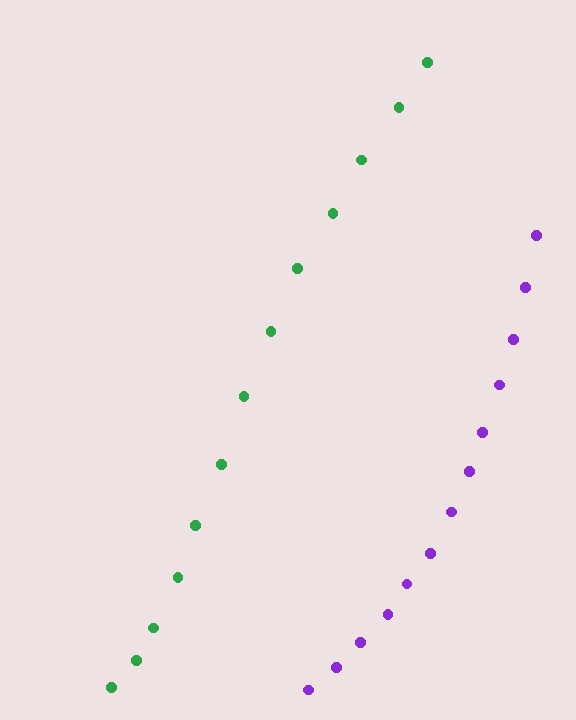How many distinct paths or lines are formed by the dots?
There are 2 distinct paths.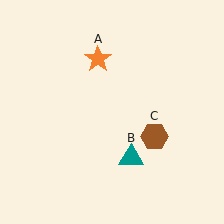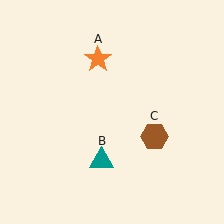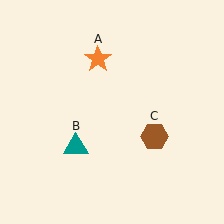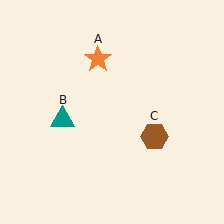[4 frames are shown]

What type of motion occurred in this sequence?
The teal triangle (object B) rotated clockwise around the center of the scene.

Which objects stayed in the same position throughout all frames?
Orange star (object A) and brown hexagon (object C) remained stationary.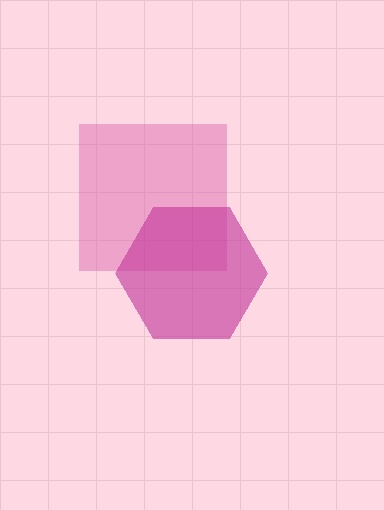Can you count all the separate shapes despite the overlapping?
Yes, there are 2 separate shapes.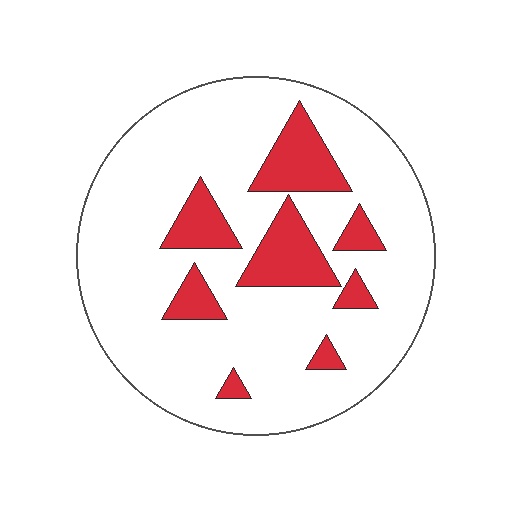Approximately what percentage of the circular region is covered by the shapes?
Approximately 20%.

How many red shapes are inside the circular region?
8.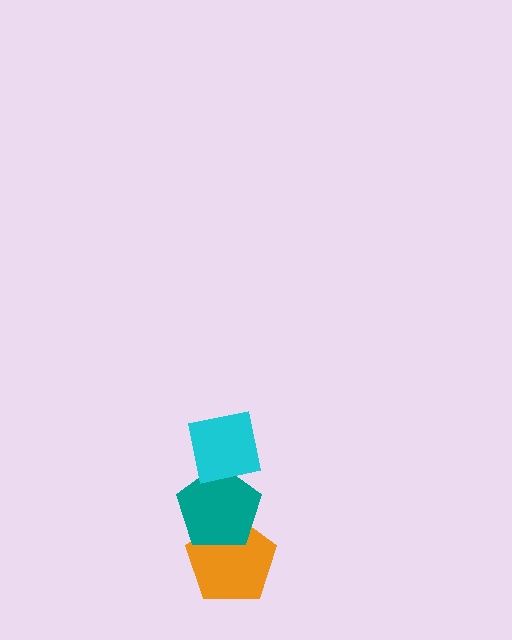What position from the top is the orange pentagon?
The orange pentagon is 3rd from the top.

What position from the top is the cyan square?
The cyan square is 1st from the top.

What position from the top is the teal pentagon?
The teal pentagon is 2nd from the top.